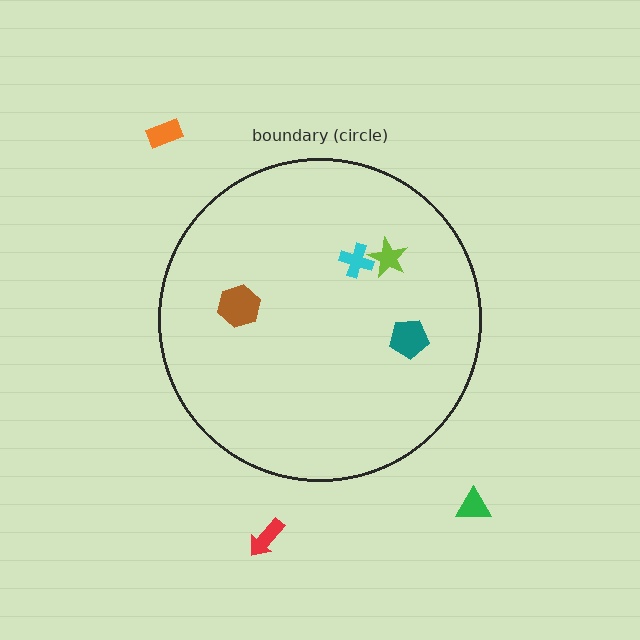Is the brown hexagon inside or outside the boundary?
Inside.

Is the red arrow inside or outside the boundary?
Outside.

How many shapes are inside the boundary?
4 inside, 3 outside.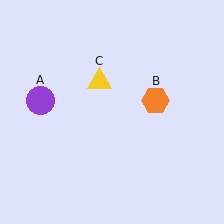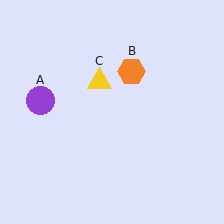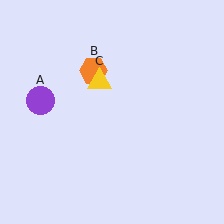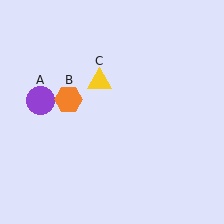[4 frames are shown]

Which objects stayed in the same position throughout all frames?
Purple circle (object A) and yellow triangle (object C) remained stationary.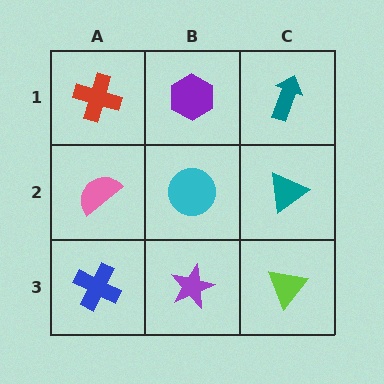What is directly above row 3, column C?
A teal triangle.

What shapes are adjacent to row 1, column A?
A pink semicircle (row 2, column A), a purple hexagon (row 1, column B).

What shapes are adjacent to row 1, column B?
A cyan circle (row 2, column B), a red cross (row 1, column A), a teal arrow (row 1, column C).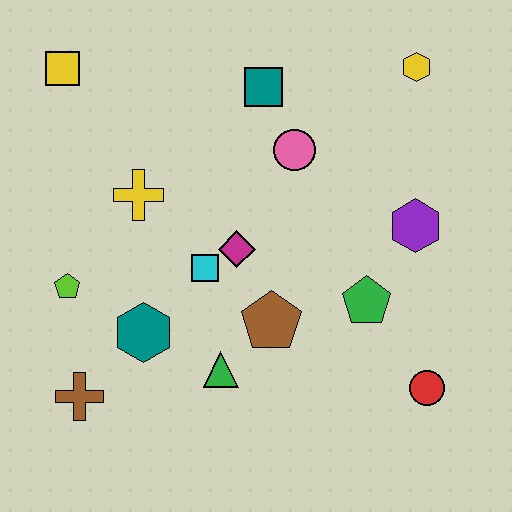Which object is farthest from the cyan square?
The yellow hexagon is farthest from the cyan square.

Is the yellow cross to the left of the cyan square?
Yes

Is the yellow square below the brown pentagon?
No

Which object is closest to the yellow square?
The yellow cross is closest to the yellow square.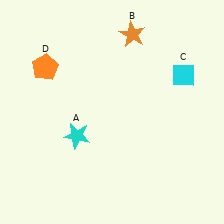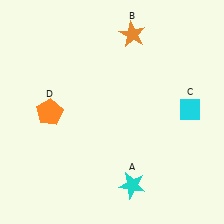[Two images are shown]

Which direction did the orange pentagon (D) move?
The orange pentagon (D) moved down.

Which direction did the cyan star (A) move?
The cyan star (A) moved right.